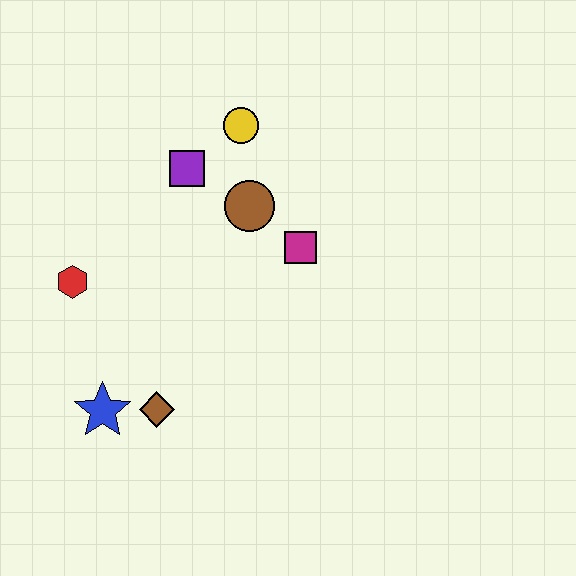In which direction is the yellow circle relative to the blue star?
The yellow circle is above the blue star.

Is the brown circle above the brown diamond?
Yes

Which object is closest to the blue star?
The brown diamond is closest to the blue star.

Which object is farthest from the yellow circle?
The blue star is farthest from the yellow circle.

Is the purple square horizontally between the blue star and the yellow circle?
Yes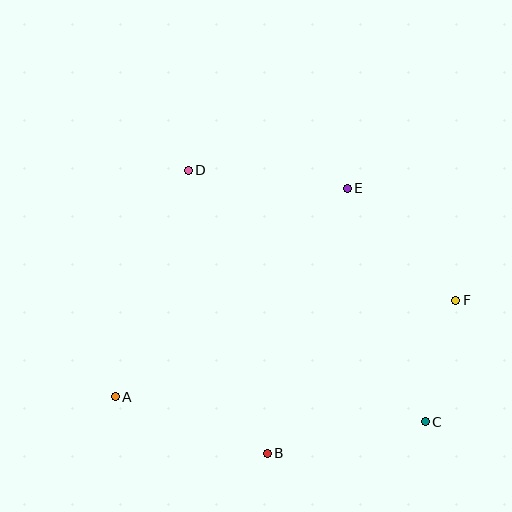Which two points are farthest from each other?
Points A and F are farthest from each other.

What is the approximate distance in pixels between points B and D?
The distance between B and D is approximately 294 pixels.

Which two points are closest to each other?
Points C and F are closest to each other.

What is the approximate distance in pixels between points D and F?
The distance between D and F is approximately 298 pixels.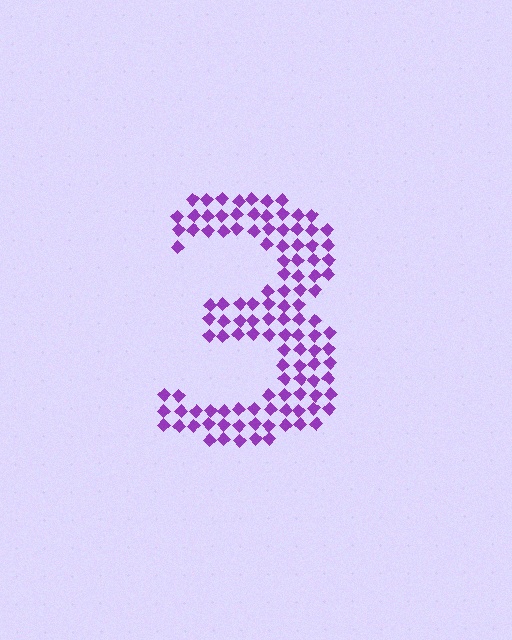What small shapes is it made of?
It is made of small diamonds.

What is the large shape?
The large shape is the digit 3.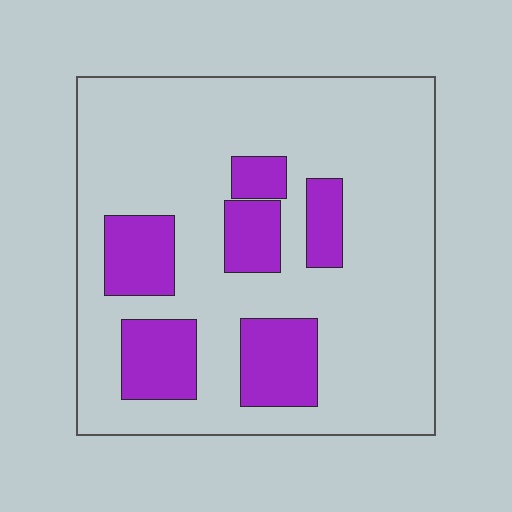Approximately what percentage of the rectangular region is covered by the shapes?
Approximately 20%.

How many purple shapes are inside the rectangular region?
6.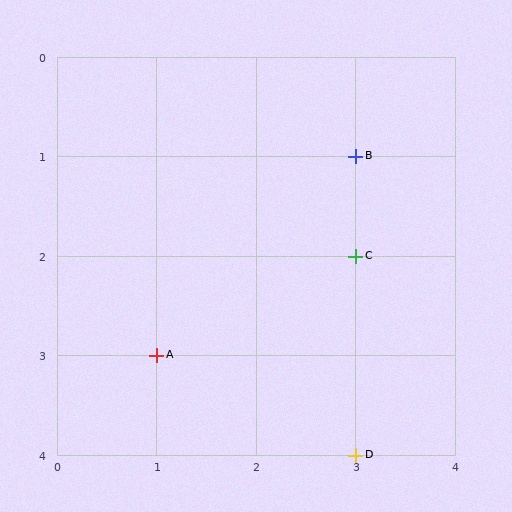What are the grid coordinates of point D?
Point D is at grid coordinates (3, 4).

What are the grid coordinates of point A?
Point A is at grid coordinates (1, 3).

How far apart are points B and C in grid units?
Points B and C are 1 row apart.